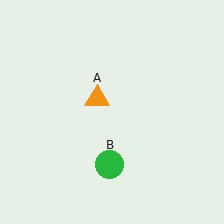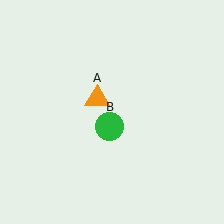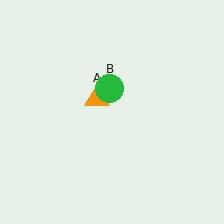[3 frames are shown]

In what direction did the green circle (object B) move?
The green circle (object B) moved up.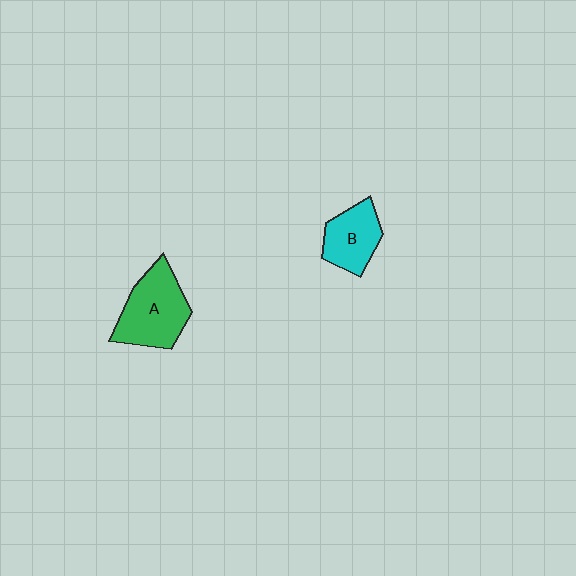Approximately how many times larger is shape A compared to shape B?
Approximately 1.4 times.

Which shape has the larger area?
Shape A (green).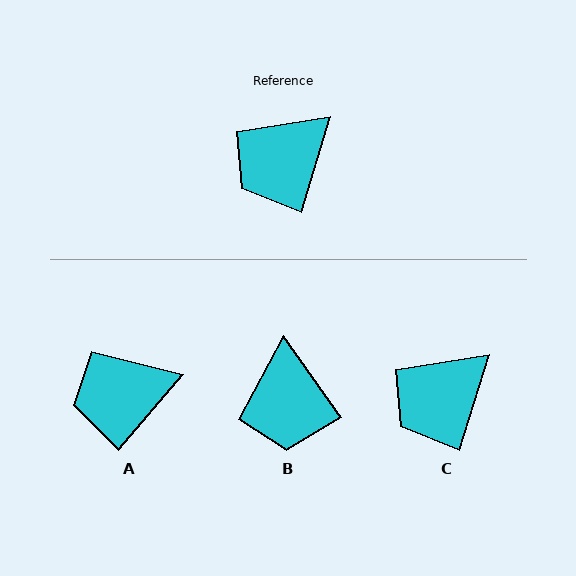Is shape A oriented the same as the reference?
No, it is off by about 23 degrees.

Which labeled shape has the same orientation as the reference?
C.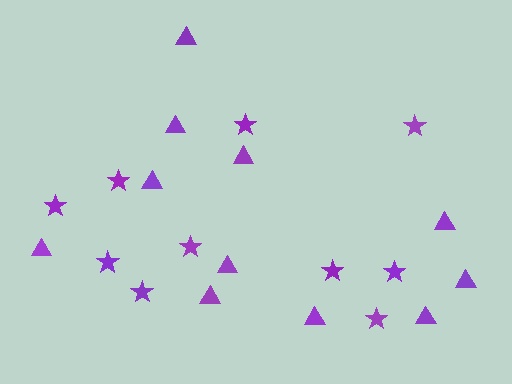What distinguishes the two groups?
There are 2 groups: one group of triangles (11) and one group of stars (10).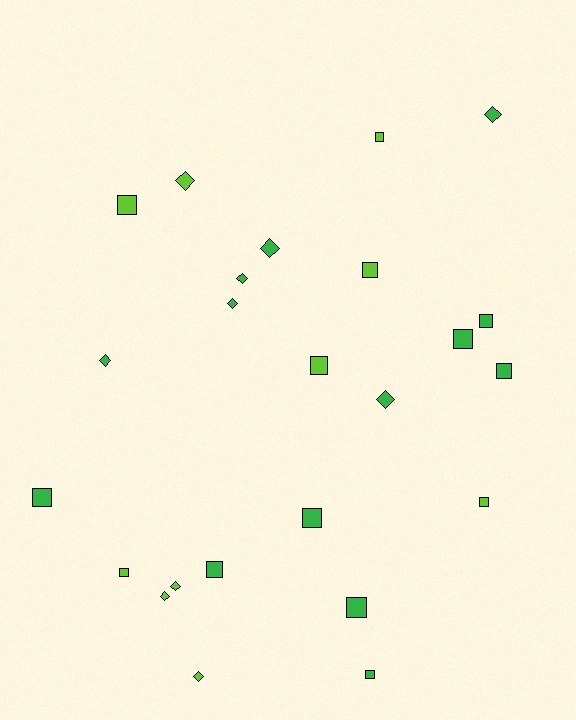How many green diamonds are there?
There are 6 green diamonds.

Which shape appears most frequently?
Square, with 14 objects.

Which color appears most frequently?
Green, with 14 objects.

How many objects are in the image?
There are 24 objects.